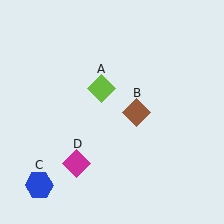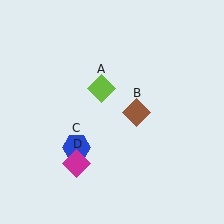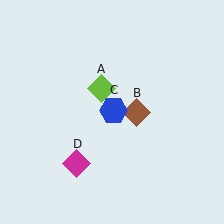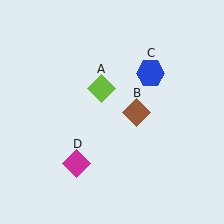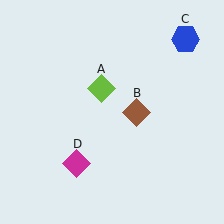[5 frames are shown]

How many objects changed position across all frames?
1 object changed position: blue hexagon (object C).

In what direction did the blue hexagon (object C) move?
The blue hexagon (object C) moved up and to the right.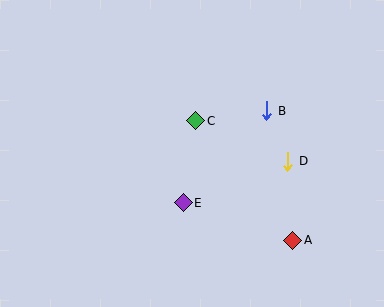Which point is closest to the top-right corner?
Point B is closest to the top-right corner.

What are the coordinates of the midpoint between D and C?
The midpoint between D and C is at (242, 141).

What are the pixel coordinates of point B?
Point B is at (267, 111).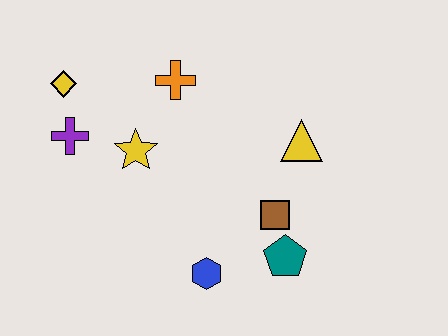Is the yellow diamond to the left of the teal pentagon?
Yes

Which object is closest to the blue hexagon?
The teal pentagon is closest to the blue hexagon.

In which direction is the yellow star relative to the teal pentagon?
The yellow star is to the left of the teal pentagon.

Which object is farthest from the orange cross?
The teal pentagon is farthest from the orange cross.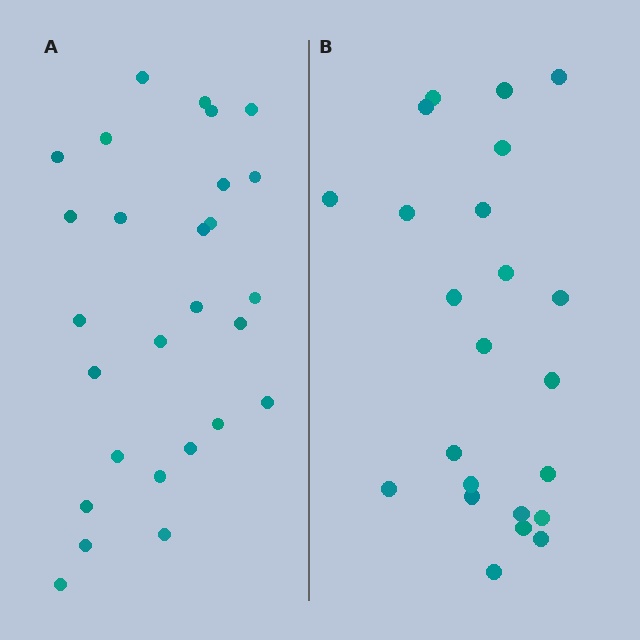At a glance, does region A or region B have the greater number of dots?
Region A (the left region) has more dots.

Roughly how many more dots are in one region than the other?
Region A has about 4 more dots than region B.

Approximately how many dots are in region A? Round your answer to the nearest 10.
About 30 dots. (The exact count is 27, which rounds to 30.)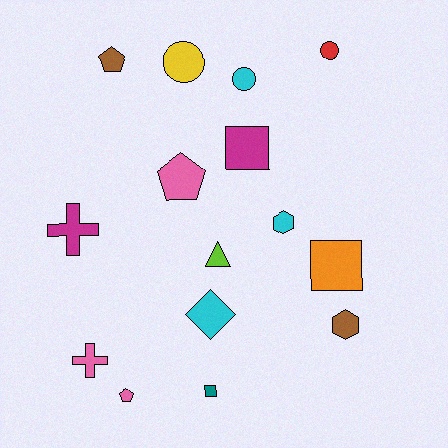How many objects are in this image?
There are 15 objects.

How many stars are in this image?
There are no stars.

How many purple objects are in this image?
There are no purple objects.